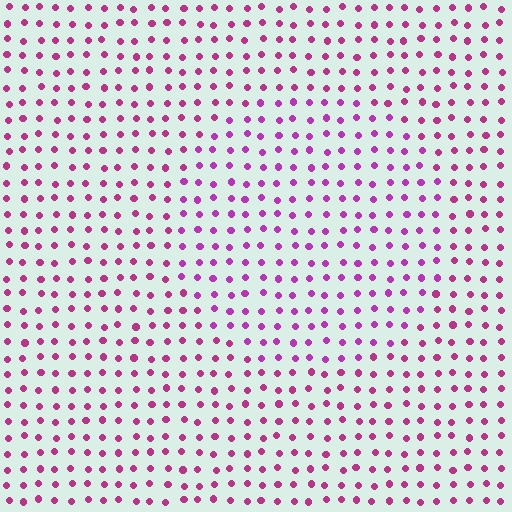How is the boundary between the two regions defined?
The boundary is defined purely by a slight shift in hue (about 21 degrees). Spacing, size, and orientation are identical on both sides.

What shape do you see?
I see a circle.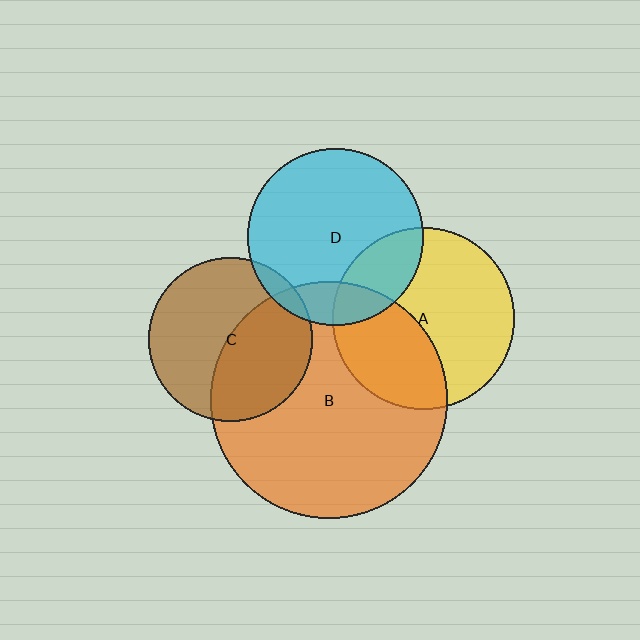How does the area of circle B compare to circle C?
Approximately 2.1 times.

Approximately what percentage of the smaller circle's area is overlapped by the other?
Approximately 5%.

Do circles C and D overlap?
Yes.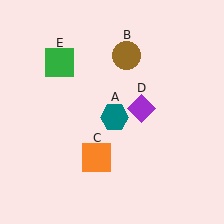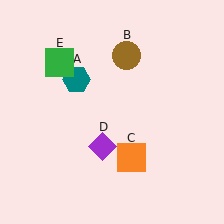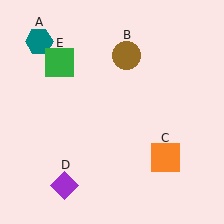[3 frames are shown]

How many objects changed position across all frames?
3 objects changed position: teal hexagon (object A), orange square (object C), purple diamond (object D).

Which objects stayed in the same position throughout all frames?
Brown circle (object B) and green square (object E) remained stationary.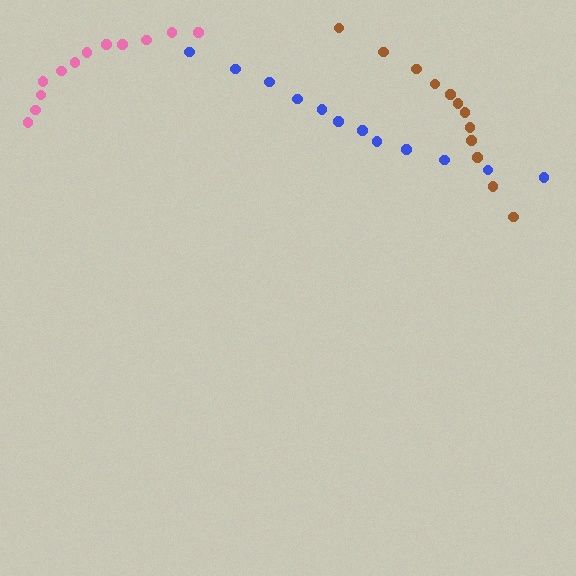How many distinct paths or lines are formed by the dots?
There are 3 distinct paths.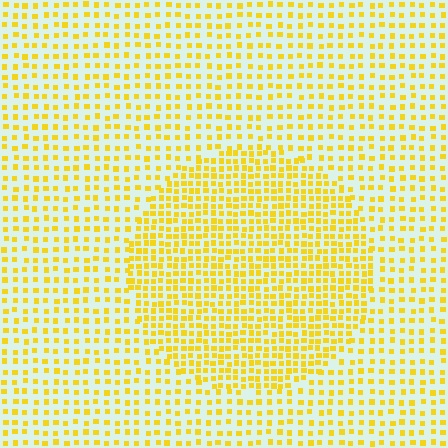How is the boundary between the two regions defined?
The boundary is defined by a change in element density (approximately 1.8x ratio). All elements are the same color, size, and shape.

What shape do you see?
I see a circle.